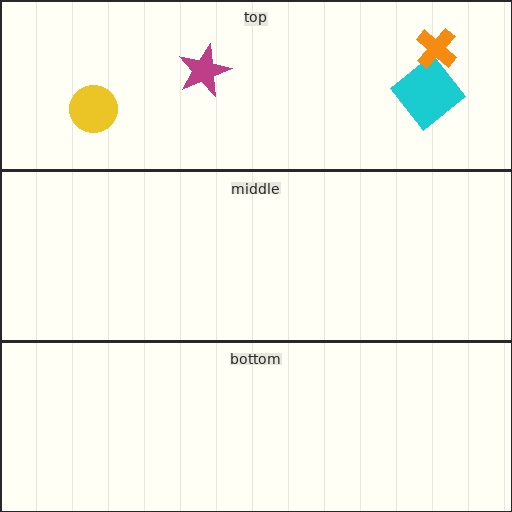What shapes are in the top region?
The cyan diamond, the yellow circle, the magenta star, the orange cross.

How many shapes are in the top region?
4.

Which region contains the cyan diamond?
The top region.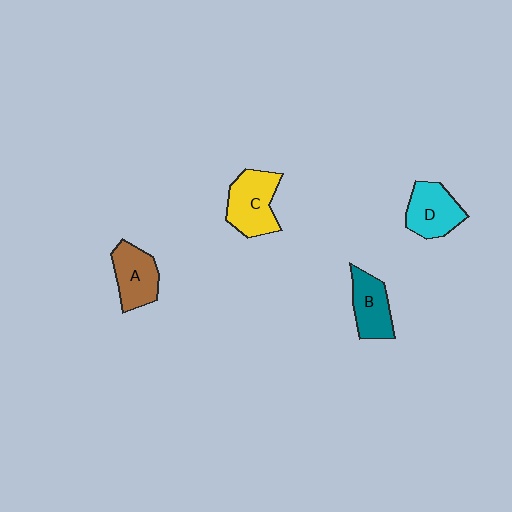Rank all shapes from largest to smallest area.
From largest to smallest: C (yellow), D (cyan), A (brown), B (teal).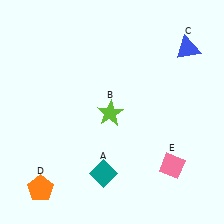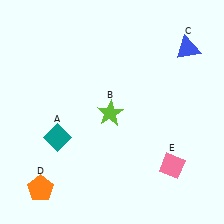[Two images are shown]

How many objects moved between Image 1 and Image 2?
1 object moved between the two images.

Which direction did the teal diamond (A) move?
The teal diamond (A) moved left.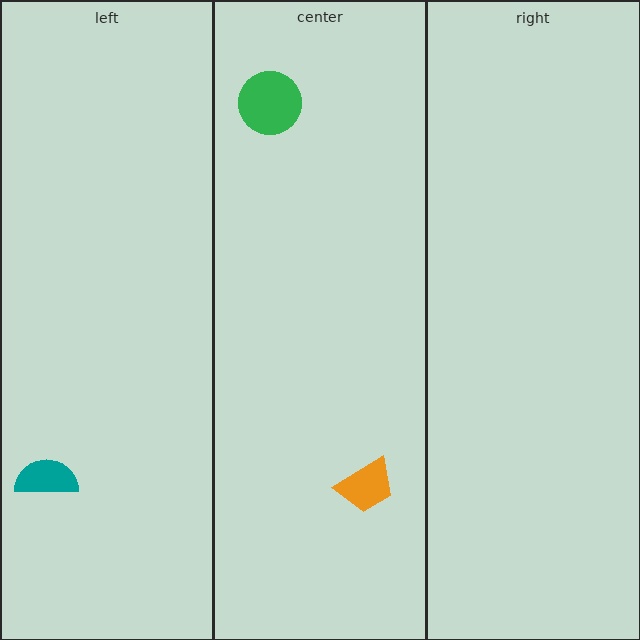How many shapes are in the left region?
1.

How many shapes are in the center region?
2.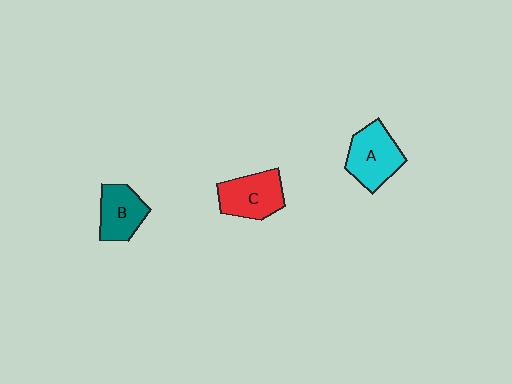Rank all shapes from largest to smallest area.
From largest to smallest: A (cyan), C (red), B (teal).